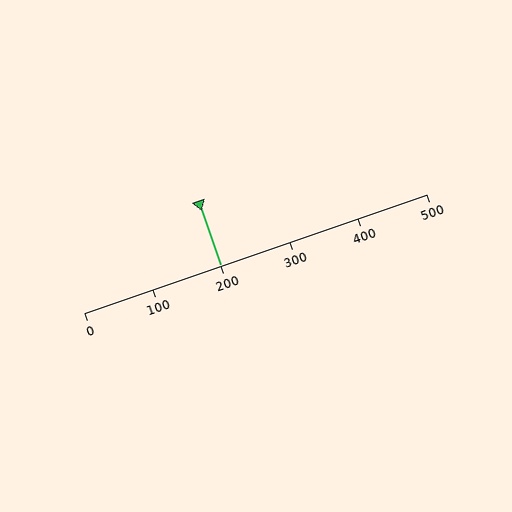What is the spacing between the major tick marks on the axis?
The major ticks are spaced 100 apart.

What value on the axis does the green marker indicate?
The marker indicates approximately 200.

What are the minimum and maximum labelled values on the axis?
The axis runs from 0 to 500.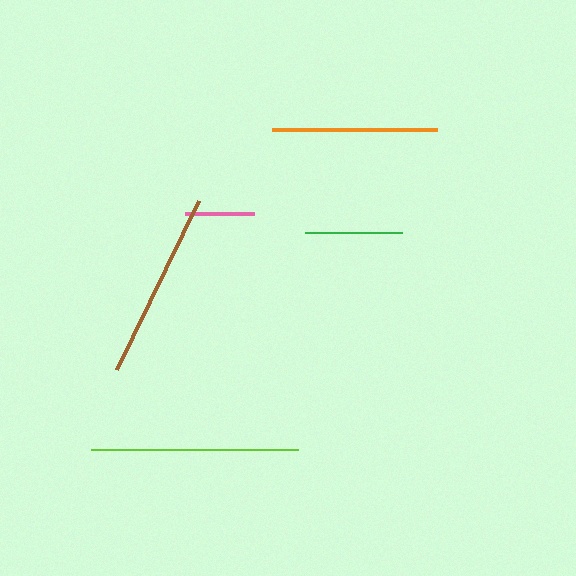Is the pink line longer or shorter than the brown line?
The brown line is longer than the pink line.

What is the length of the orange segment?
The orange segment is approximately 165 pixels long.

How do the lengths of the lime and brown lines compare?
The lime and brown lines are approximately the same length.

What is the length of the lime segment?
The lime segment is approximately 206 pixels long.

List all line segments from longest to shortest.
From longest to shortest: lime, brown, orange, green, pink.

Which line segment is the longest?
The lime line is the longest at approximately 206 pixels.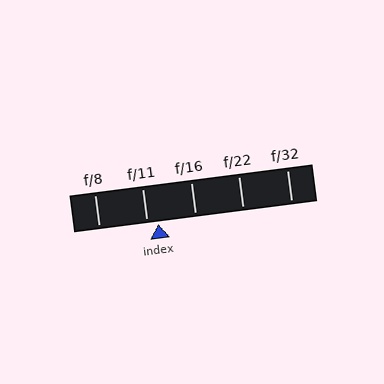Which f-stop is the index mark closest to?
The index mark is closest to f/11.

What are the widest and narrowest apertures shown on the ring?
The widest aperture shown is f/8 and the narrowest is f/32.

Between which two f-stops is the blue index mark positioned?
The index mark is between f/11 and f/16.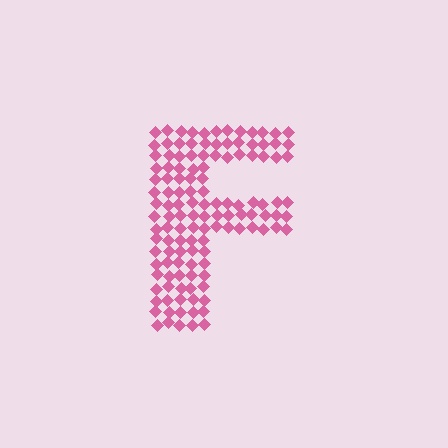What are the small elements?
The small elements are diamonds.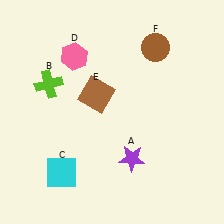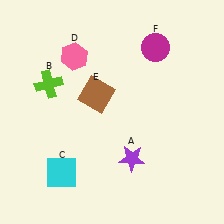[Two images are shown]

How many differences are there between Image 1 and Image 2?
There is 1 difference between the two images.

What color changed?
The circle (F) changed from brown in Image 1 to magenta in Image 2.